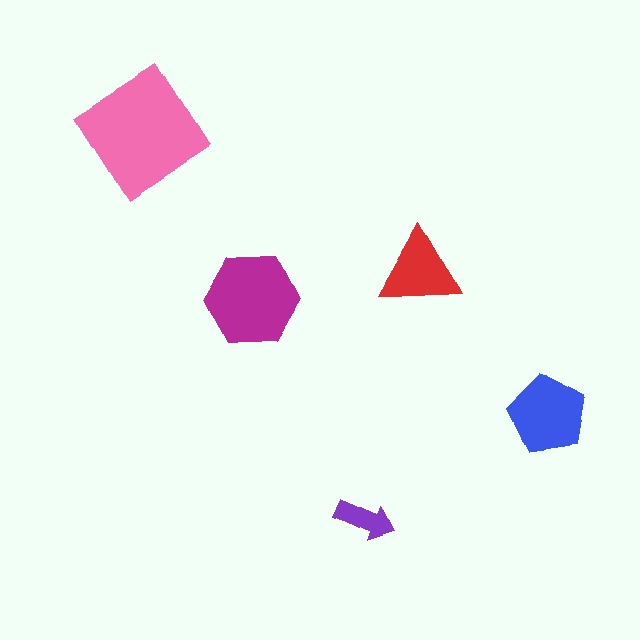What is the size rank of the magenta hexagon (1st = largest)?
2nd.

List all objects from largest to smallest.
The pink diamond, the magenta hexagon, the blue pentagon, the red triangle, the purple arrow.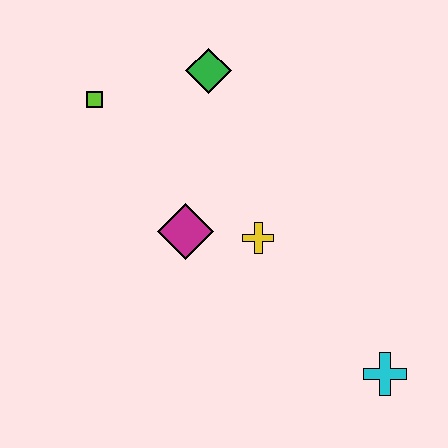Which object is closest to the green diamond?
The lime square is closest to the green diamond.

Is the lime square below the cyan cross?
No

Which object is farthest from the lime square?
The cyan cross is farthest from the lime square.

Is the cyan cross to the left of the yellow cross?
No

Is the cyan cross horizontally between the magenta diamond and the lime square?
No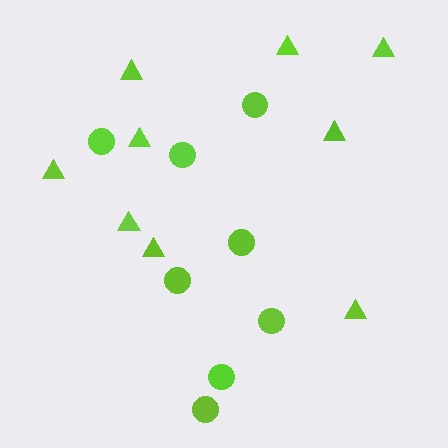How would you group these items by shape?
There are 2 groups: one group of circles (8) and one group of triangles (9).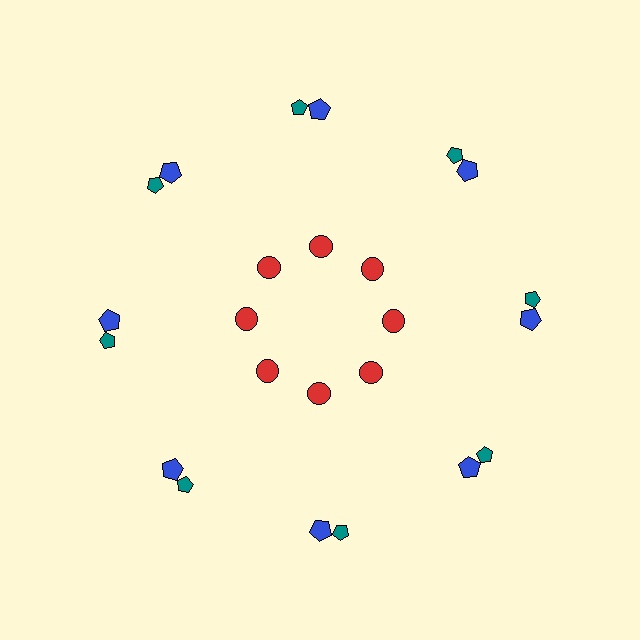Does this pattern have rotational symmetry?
Yes, this pattern has 8-fold rotational symmetry. It looks the same after rotating 45 degrees around the center.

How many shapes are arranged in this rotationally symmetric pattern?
There are 24 shapes, arranged in 8 groups of 3.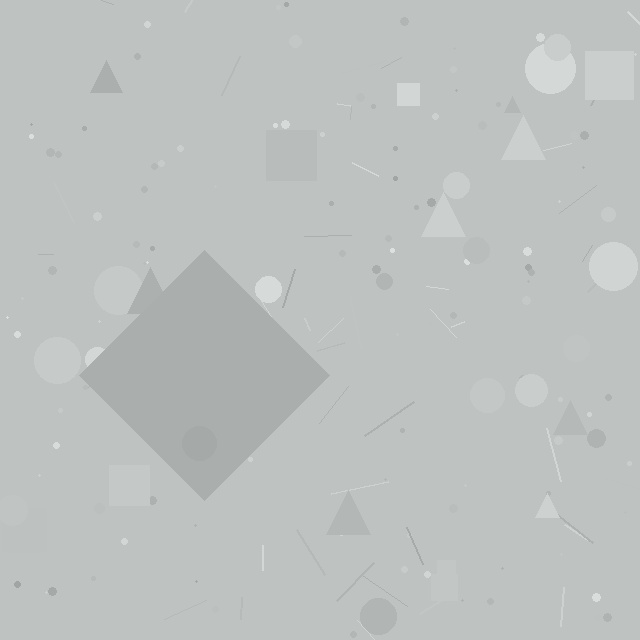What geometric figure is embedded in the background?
A diamond is embedded in the background.